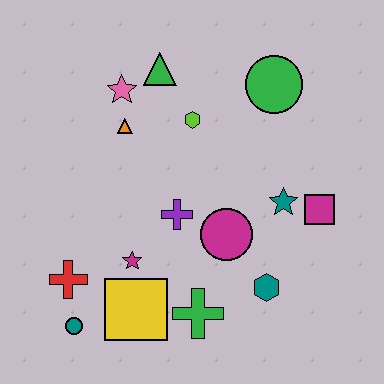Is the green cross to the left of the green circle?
Yes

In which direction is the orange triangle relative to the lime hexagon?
The orange triangle is to the left of the lime hexagon.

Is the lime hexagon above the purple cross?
Yes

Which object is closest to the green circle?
The lime hexagon is closest to the green circle.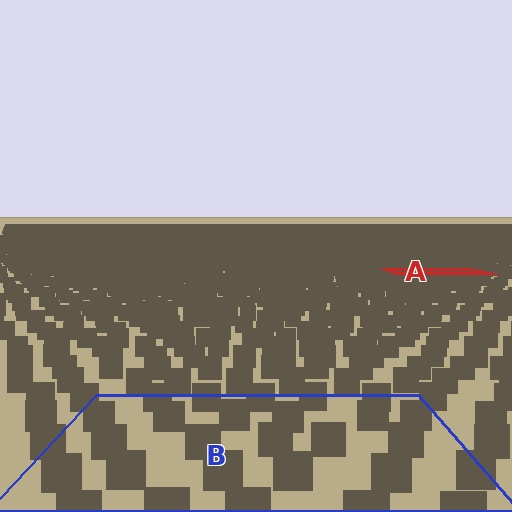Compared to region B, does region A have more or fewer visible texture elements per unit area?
Region A has more texture elements per unit area — they are packed more densely because it is farther away.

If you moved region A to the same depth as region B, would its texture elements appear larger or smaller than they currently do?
They would appear larger. At a closer depth, the same texture elements are projected at a bigger on-screen size.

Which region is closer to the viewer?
Region B is closer. The texture elements there are larger and more spread out.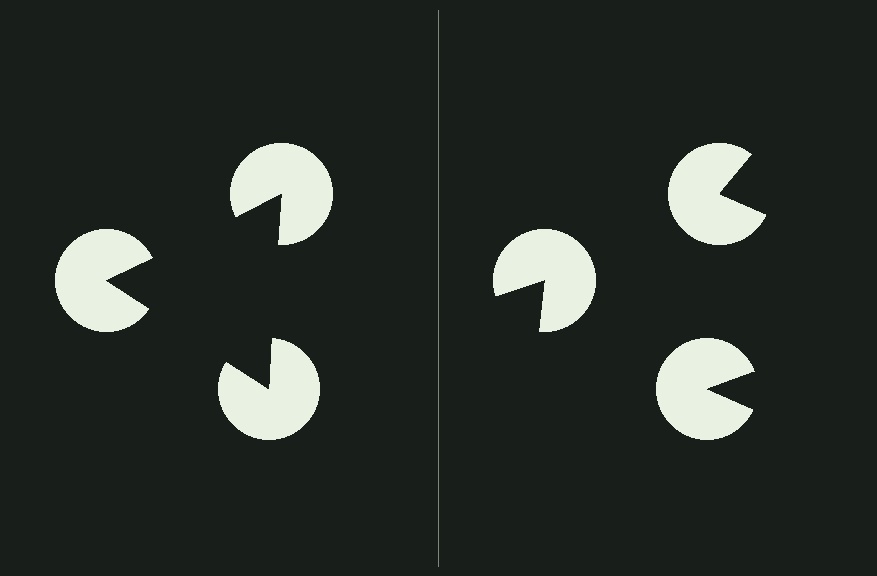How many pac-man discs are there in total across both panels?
6 — 3 on each side.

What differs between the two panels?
The pac-man discs are positioned identically on both sides; only the wedge orientations differ. On the left they align to a triangle; on the right they are misaligned.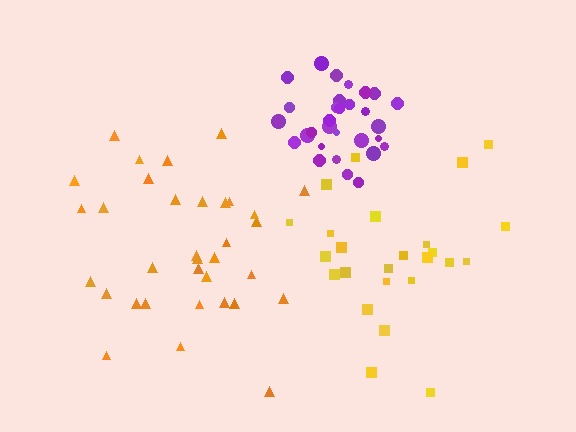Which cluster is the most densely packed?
Purple.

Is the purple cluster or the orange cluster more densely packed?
Purple.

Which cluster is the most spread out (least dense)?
Yellow.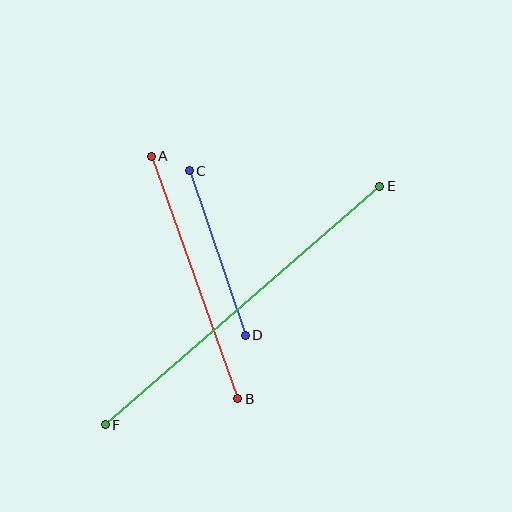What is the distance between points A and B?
The distance is approximately 258 pixels.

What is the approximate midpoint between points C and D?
The midpoint is at approximately (217, 253) pixels.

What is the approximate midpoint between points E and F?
The midpoint is at approximately (243, 305) pixels.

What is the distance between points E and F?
The distance is approximately 364 pixels.